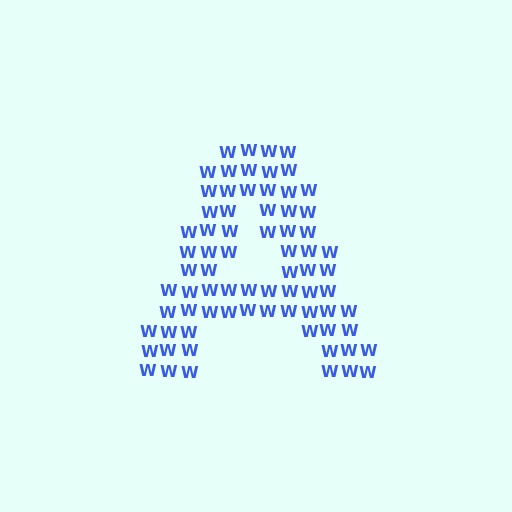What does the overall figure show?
The overall figure shows the letter A.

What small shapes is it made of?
It is made of small letter W's.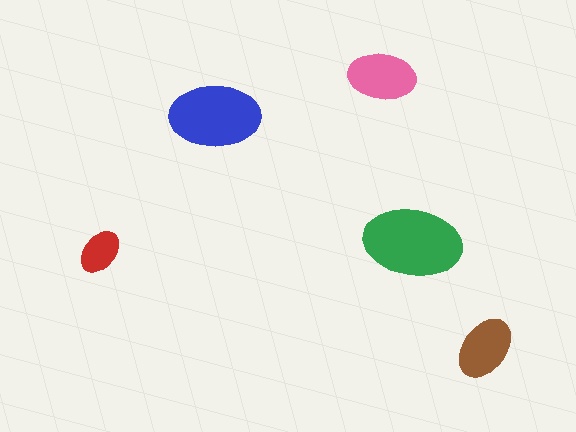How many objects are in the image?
There are 5 objects in the image.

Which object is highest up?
The pink ellipse is topmost.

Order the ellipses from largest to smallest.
the green one, the blue one, the pink one, the brown one, the red one.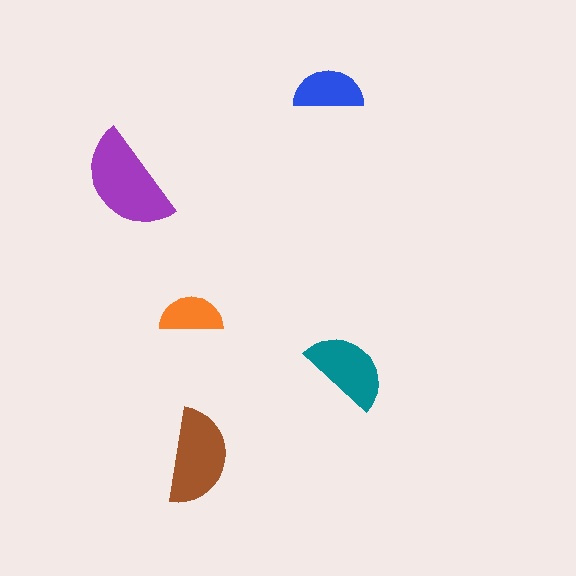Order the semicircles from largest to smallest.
the purple one, the brown one, the teal one, the blue one, the orange one.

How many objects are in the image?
There are 5 objects in the image.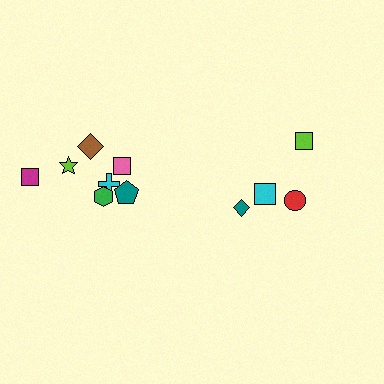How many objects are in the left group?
There are 7 objects.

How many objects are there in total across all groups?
There are 11 objects.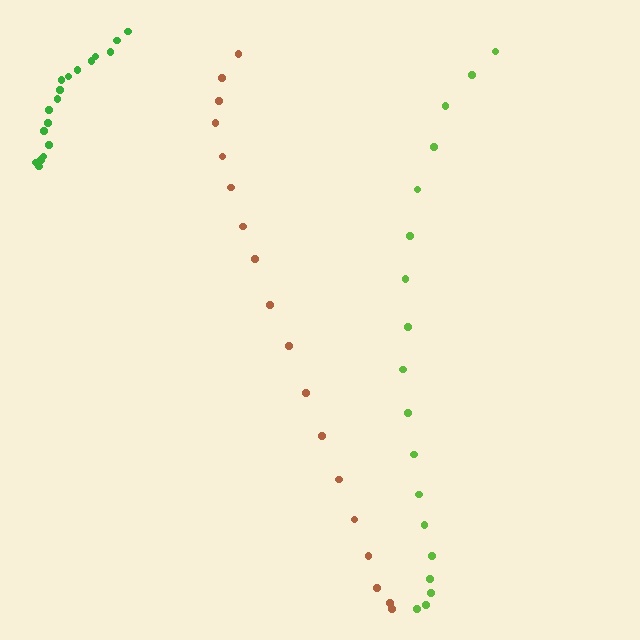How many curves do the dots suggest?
There are 3 distinct paths.